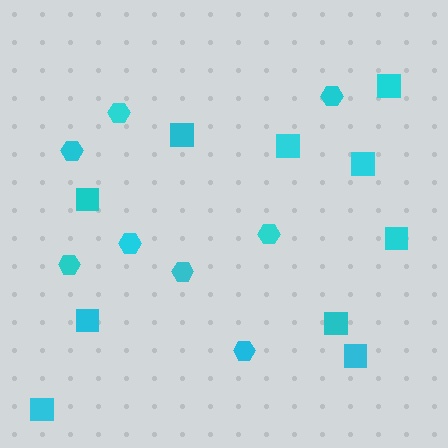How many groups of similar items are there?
There are 2 groups: one group of hexagons (8) and one group of squares (10).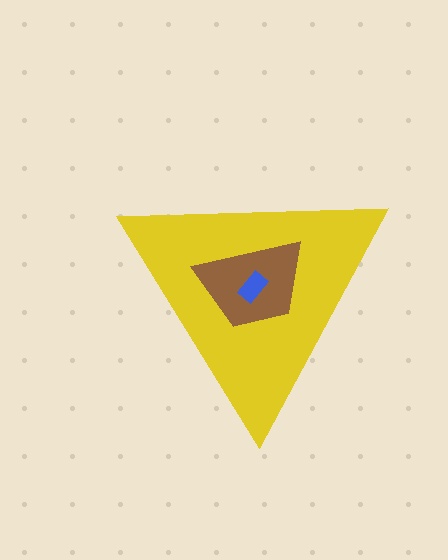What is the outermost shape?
The yellow triangle.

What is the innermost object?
The blue rectangle.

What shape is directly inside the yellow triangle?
The brown trapezoid.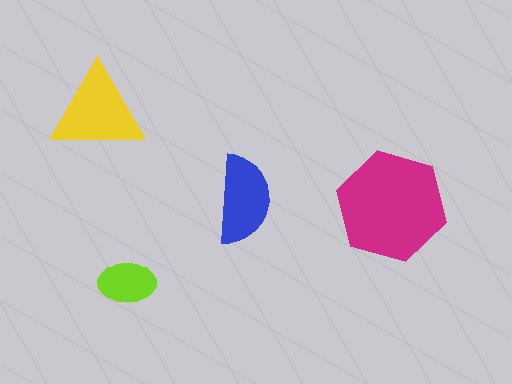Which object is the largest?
The magenta hexagon.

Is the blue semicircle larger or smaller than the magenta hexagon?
Smaller.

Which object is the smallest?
The lime ellipse.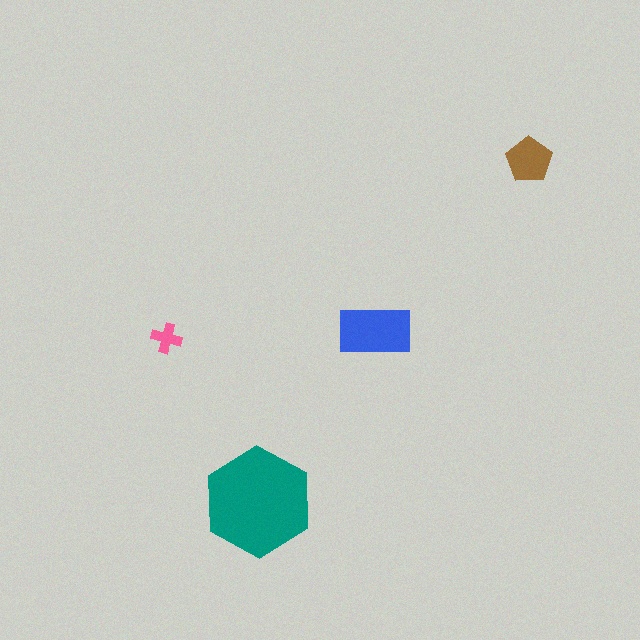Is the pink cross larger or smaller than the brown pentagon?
Smaller.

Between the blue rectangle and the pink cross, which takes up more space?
The blue rectangle.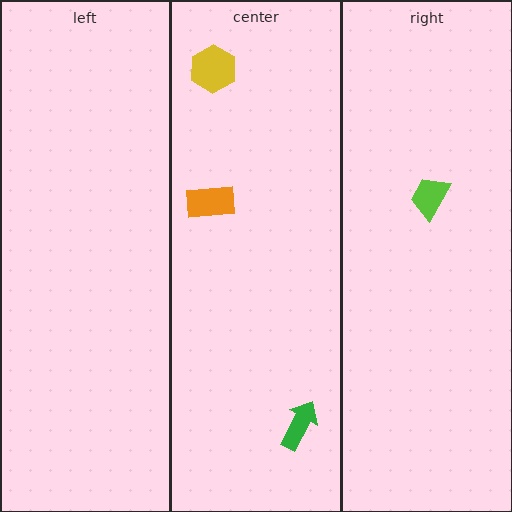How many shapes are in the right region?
1.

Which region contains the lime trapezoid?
The right region.